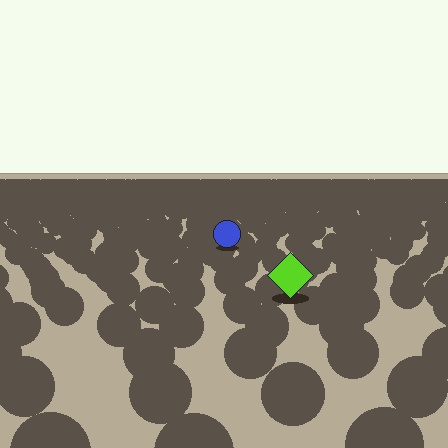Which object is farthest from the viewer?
The blue circle is farthest from the viewer. It appears smaller and the ground texture around it is denser.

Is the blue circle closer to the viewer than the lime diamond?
No. The lime diamond is closer — you can tell from the texture gradient: the ground texture is coarser near it.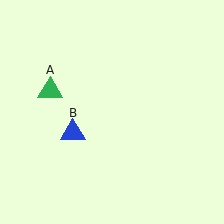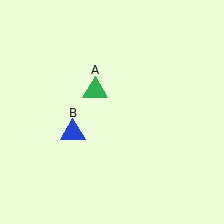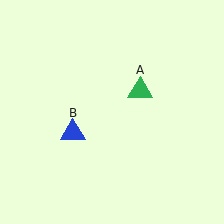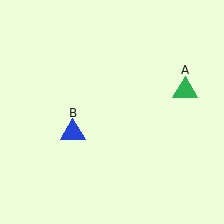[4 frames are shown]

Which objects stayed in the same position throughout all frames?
Blue triangle (object B) remained stationary.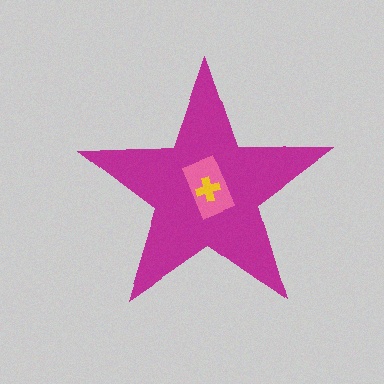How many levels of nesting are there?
3.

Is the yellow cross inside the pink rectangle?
Yes.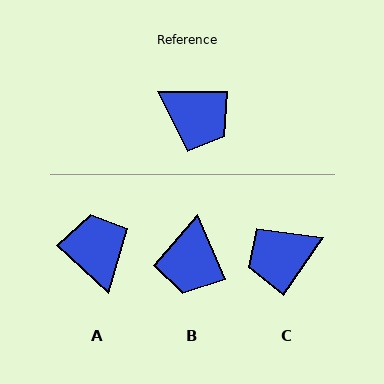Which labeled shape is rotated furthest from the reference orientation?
A, about 137 degrees away.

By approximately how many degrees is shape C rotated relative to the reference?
Approximately 125 degrees clockwise.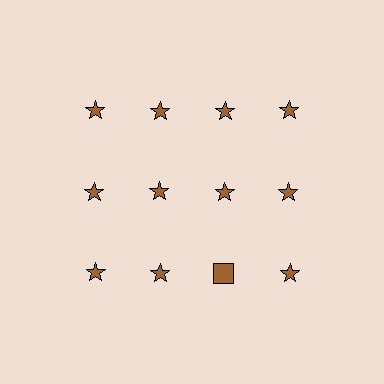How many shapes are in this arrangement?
There are 12 shapes arranged in a grid pattern.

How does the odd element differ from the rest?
It has a different shape: square instead of star.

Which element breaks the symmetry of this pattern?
The brown square in the third row, center column breaks the symmetry. All other shapes are brown stars.